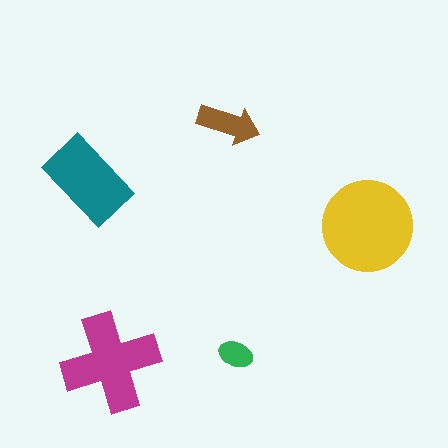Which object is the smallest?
The green ellipse.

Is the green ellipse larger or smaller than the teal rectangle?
Smaller.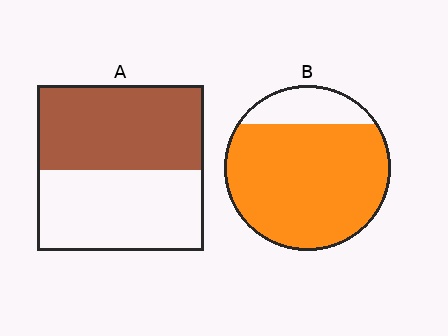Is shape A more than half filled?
Roughly half.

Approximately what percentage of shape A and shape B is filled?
A is approximately 50% and B is approximately 80%.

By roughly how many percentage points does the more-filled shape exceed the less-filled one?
By roughly 30 percentage points (B over A).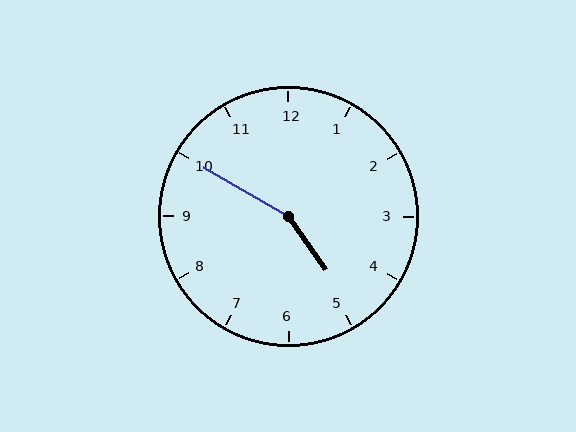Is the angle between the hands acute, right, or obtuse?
It is obtuse.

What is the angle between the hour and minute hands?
Approximately 155 degrees.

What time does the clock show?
4:50.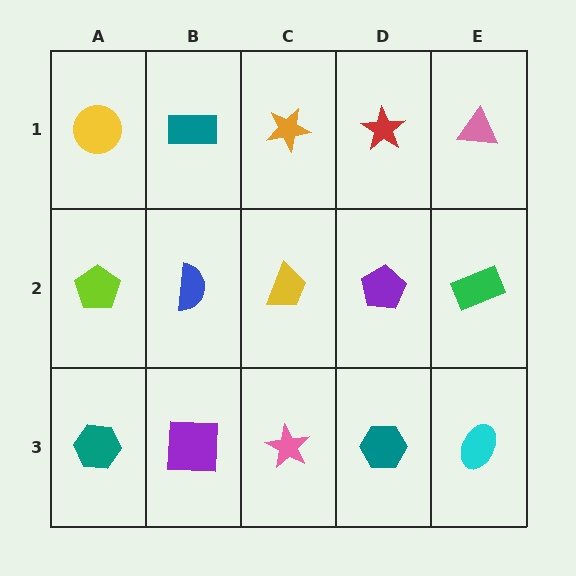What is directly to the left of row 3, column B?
A teal hexagon.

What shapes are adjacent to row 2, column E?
A pink triangle (row 1, column E), a cyan ellipse (row 3, column E), a purple pentagon (row 2, column D).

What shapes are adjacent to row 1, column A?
A lime pentagon (row 2, column A), a teal rectangle (row 1, column B).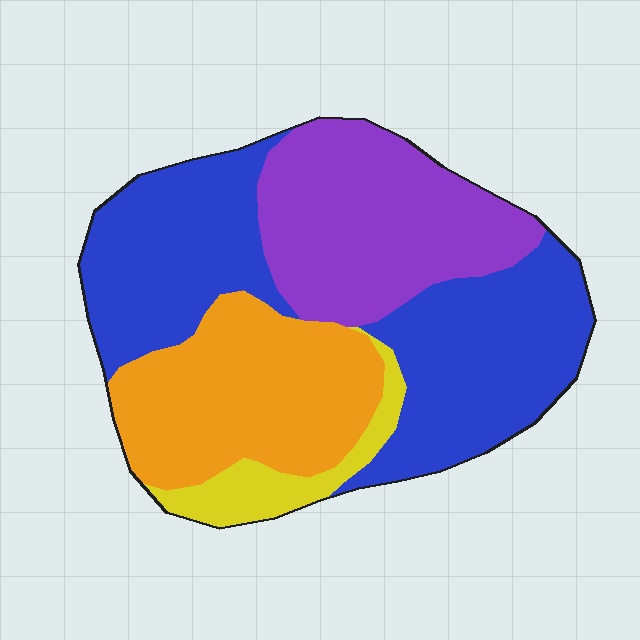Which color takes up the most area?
Blue, at roughly 40%.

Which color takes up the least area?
Yellow, at roughly 5%.